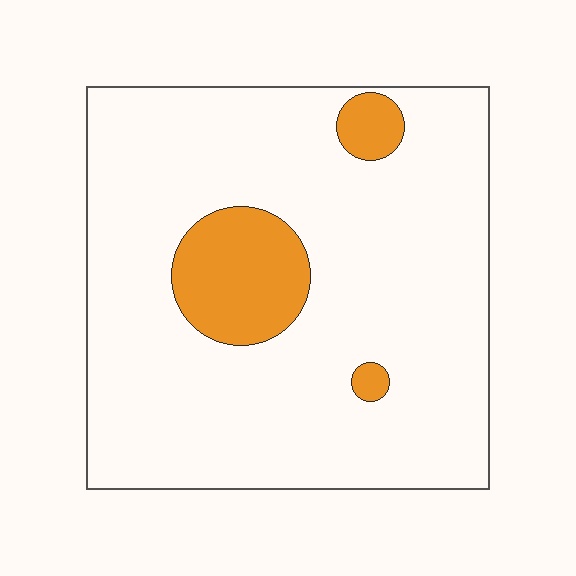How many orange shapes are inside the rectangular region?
3.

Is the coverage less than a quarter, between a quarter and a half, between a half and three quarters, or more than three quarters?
Less than a quarter.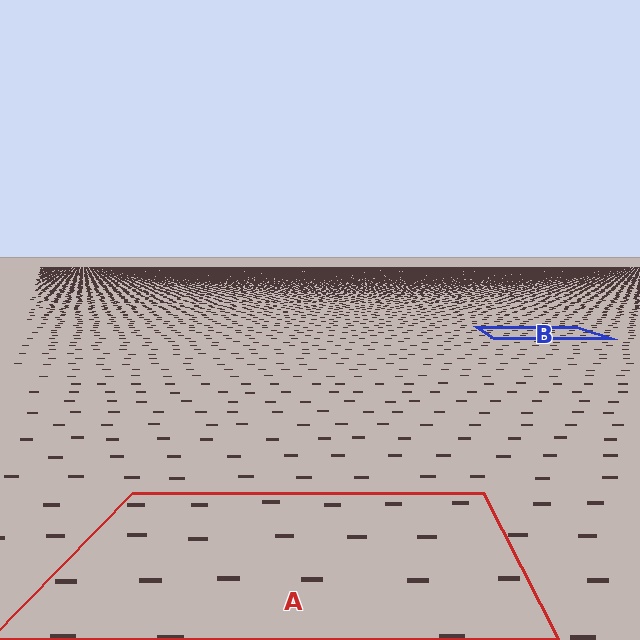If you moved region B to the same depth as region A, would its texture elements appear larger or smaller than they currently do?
They would appear larger. At a closer depth, the same texture elements are projected at a bigger on-screen size.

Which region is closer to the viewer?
Region A is closer. The texture elements there are larger and more spread out.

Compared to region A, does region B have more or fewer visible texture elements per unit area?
Region B has more texture elements per unit area — they are packed more densely because it is farther away.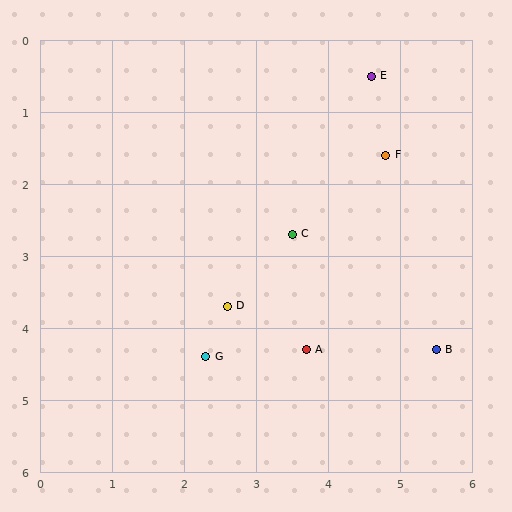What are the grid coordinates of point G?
Point G is at approximately (2.3, 4.4).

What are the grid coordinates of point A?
Point A is at approximately (3.7, 4.3).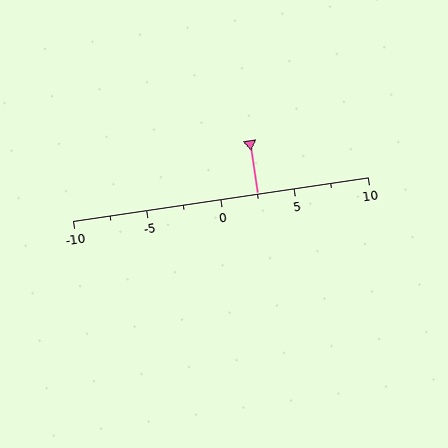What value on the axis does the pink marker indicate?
The marker indicates approximately 2.5.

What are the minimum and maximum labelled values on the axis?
The axis runs from -10 to 10.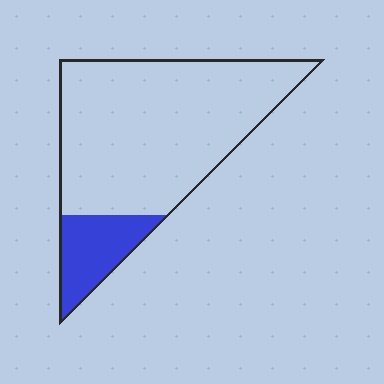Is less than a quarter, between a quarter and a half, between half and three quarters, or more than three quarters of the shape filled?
Less than a quarter.